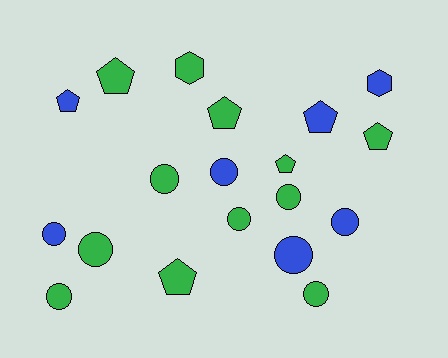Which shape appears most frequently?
Circle, with 10 objects.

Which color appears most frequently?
Green, with 12 objects.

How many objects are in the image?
There are 19 objects.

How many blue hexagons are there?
There is 1 blue hexagon.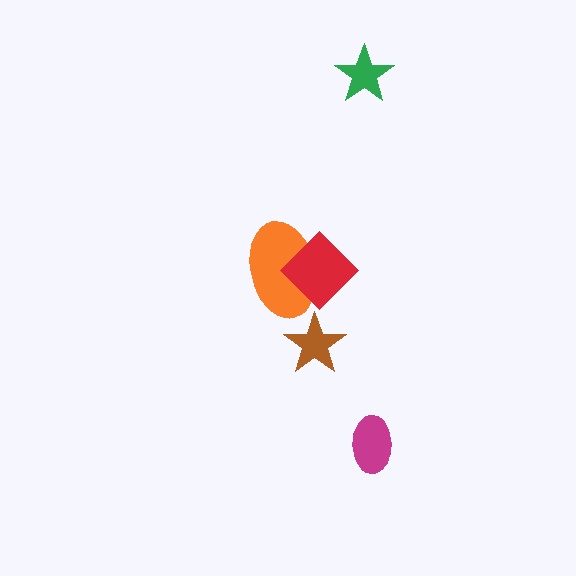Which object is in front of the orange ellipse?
The red diamond is in front of the orange ellipse.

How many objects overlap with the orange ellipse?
1 object overlaps with the orange ellipse.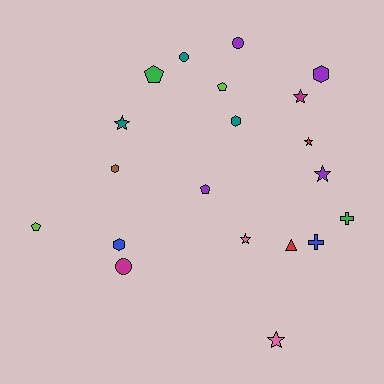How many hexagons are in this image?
There are 4 hexagons.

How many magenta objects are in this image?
There are 2 magenta objects.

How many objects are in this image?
There are 20 objects.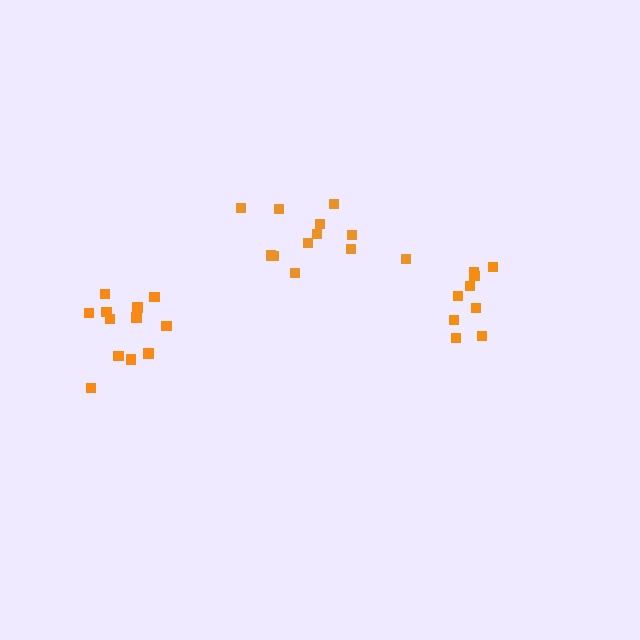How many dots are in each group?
Group 1: 12 dots, Group 2: 9 dots, Group 3: 12 dots (33 total).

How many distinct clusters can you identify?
There are 3 distinct clusters.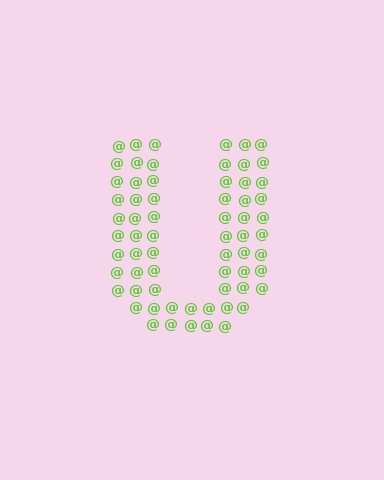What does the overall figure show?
The overall figure shows the letter U.